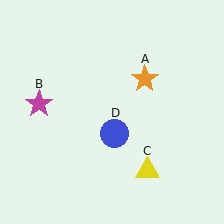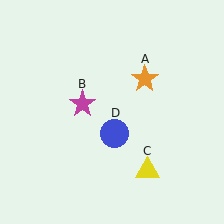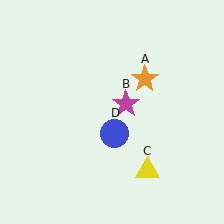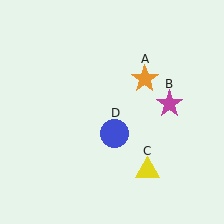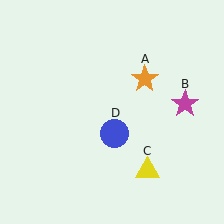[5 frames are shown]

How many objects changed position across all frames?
1 object changed position: magenta star (object B).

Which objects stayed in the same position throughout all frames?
Orange star (object A) and yellow triangle (object C) and blue circle (object D) remained stationary.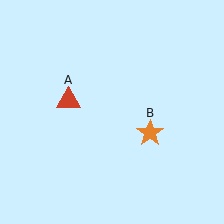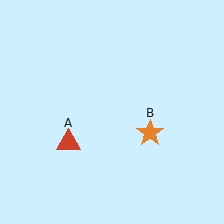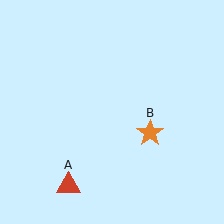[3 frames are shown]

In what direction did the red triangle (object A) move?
The red triangle (object A) moved down.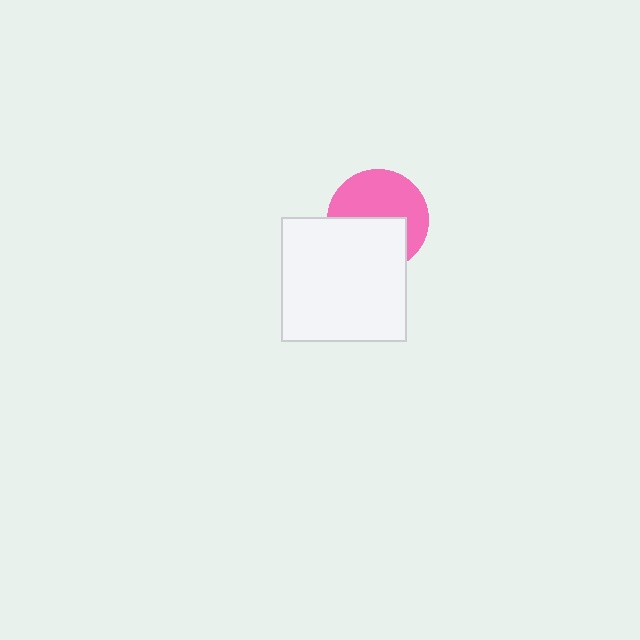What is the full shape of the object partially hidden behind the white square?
The partially hidden object is a pink circle.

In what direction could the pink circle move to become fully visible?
The pink circle could move up. That would shift it out from behind the white square entirely.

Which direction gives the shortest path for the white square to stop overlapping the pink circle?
Moving down gives the shortest separation.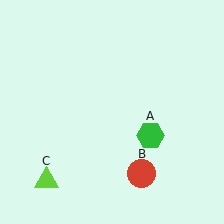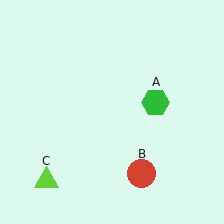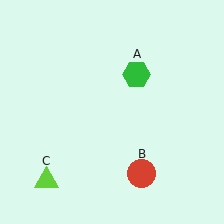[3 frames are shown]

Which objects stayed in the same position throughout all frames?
Red circle (object B) and lime triangle (object C) remained stationary.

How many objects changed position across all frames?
1 object changed position: green hexagon (object A).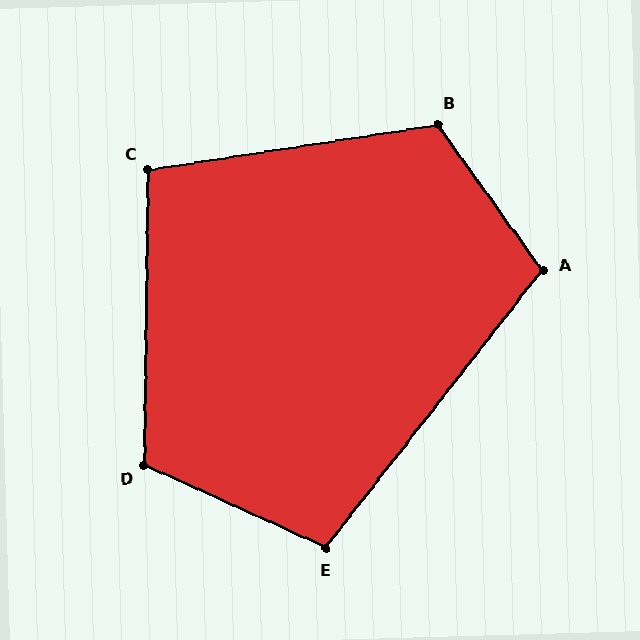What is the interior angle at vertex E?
Approximately 103 degrees (obtuse).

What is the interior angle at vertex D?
Approximately 114 degrees (obtuse).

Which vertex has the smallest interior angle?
C, at approximately 100 degrees.